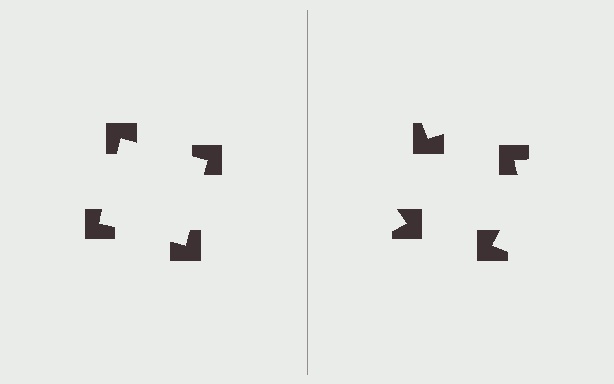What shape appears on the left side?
An illusory square.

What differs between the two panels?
The notched squares are positioned identically on both sides; only the wedge orientations differ. On the left they align to a square; on the right they are misaligned.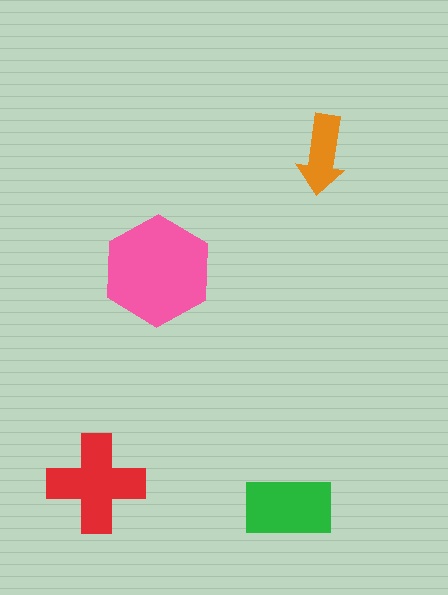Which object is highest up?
The orange arrow is topmost.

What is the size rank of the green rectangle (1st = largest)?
3rd.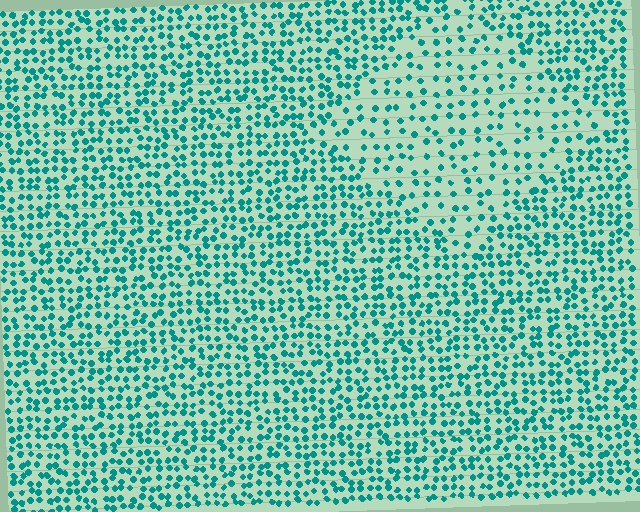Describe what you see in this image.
The image contains small teal elements arranged at two different densities. A diamond-shaped region is visible where the elements are less densely packed than the surrounding area.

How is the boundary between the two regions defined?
The boundary is defined by a change in element density (approximately 1.9x ratio). All elements are the same color, size, and shape.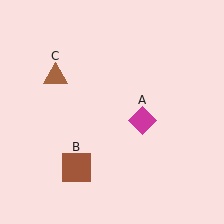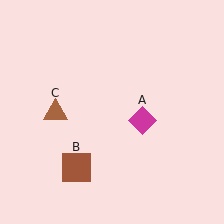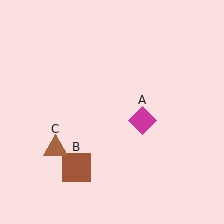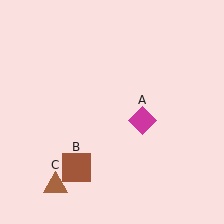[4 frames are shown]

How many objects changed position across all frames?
1 object changed position: brown triangle (object C).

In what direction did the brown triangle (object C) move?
The brown triangle (object C) moved down.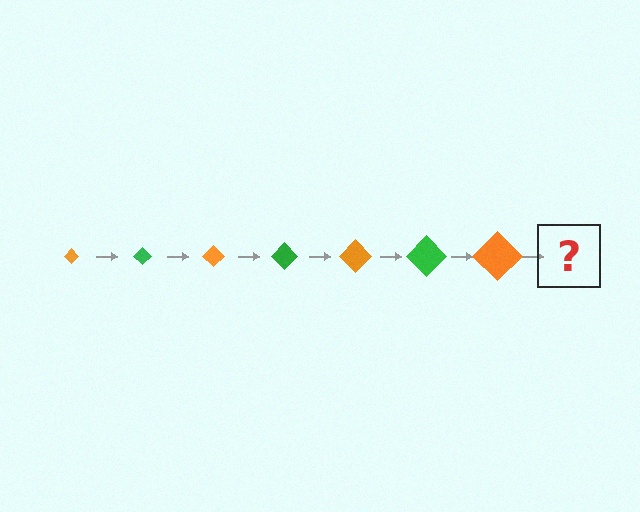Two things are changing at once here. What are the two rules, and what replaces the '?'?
The two rules are that the diamond grows larger each step and the color cycles through orange and green. The '?' should be a green diamond, larger than the previous one.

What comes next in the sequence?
The next element should be a green diamond, larger than the previous one.